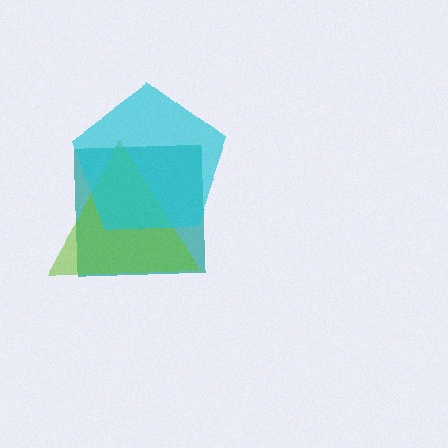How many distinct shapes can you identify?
There are 3 distinct shapes: a teal square, a lime triangle, a cyan pentagon.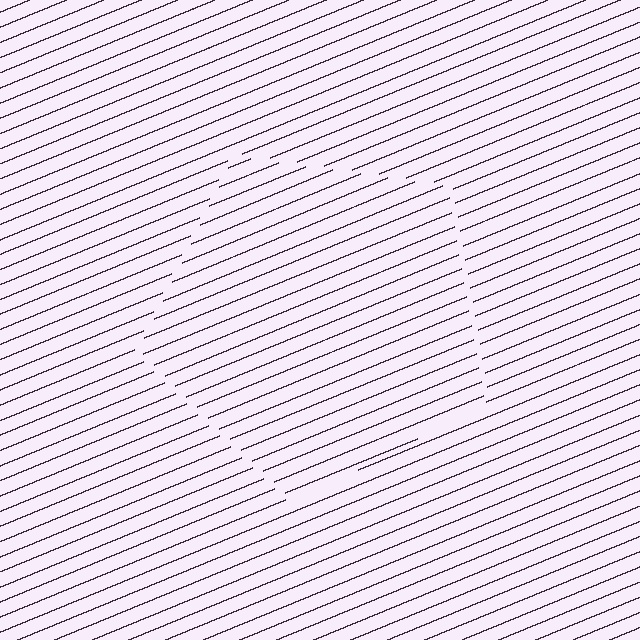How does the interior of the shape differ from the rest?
The interior of the shape contains the same grating, shifted by half a period — the contour is defined by the phase discontinuity where line-ends from the inner and outer gratings abut.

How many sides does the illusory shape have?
5 sides — the line-ends trace a pentagon.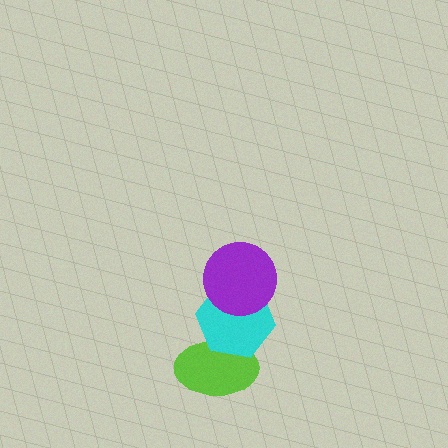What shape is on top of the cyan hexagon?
The purple circle is on top of the cyan hexagon.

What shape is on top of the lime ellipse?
The cyan hexagon is on top of the lime ellipse.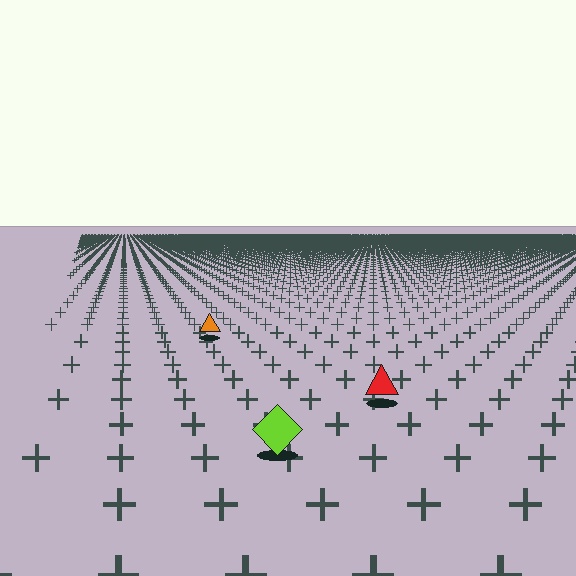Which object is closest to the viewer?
The lime diamond is closest. The texture marks near it are larger and more spread out.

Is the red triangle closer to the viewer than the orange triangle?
Yes. The red triangle is closer — you can tell from the texture gradient: the ground texture is coarser near it.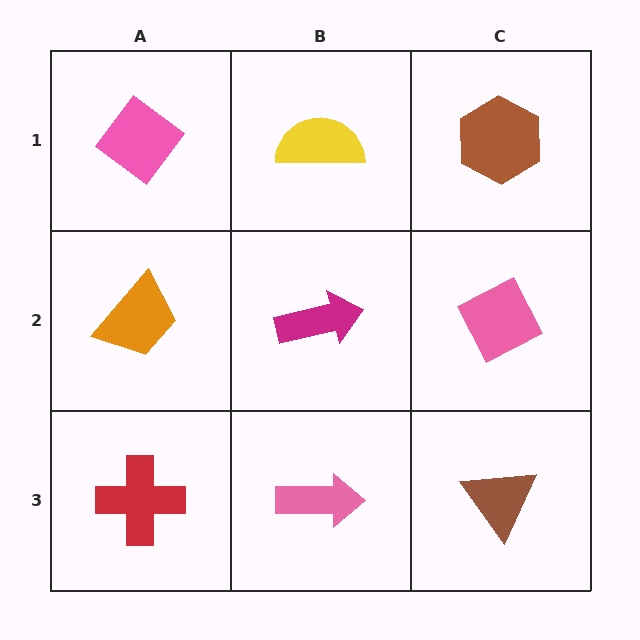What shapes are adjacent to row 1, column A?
An orange trapezoid (row 2, column A), a yellow semicircle (row 1, column B).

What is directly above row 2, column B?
A yellow semicircle.